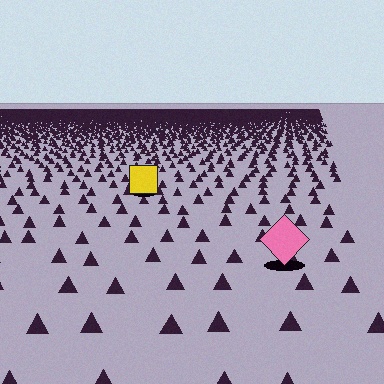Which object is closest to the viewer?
The pink diamond is closest. The texture marks near it are larger and more spread out.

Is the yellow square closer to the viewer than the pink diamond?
No. The pink diamond is closer — you can tell from the texture gradient: the ground texture is coarser near it.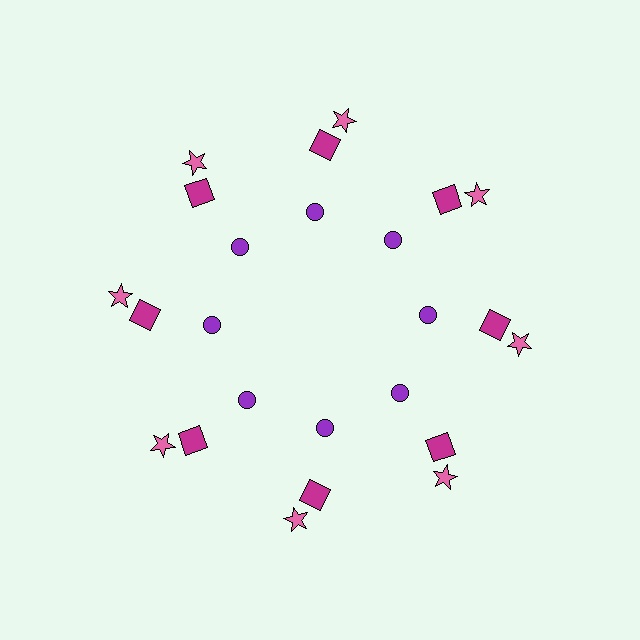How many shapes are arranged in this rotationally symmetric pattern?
There are 24 shapes, arranged in 8 groups of 3.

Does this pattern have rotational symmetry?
Yes, this pattern has 8-fold rotational symmetry. It looks the same after rotating 45 degrees around the center.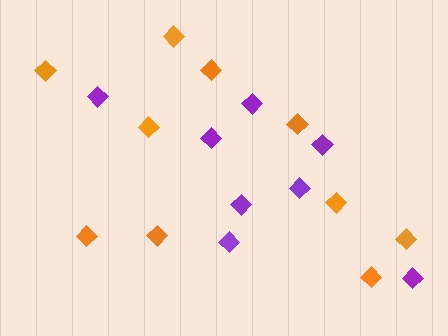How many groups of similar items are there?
There are 2 groups: one group of orange diamonds (10) and one group of purple diamonds (8).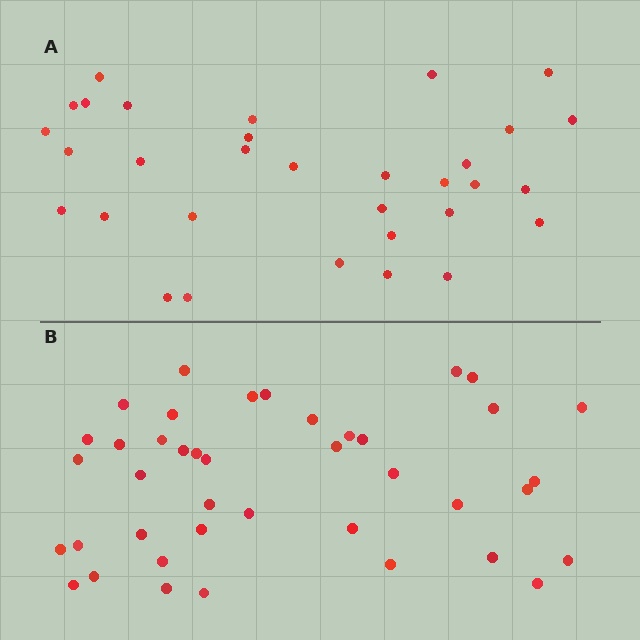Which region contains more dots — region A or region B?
Region B (the bottom region) has more dots.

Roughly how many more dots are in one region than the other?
Region B has roughly 8 or so more dots than region A.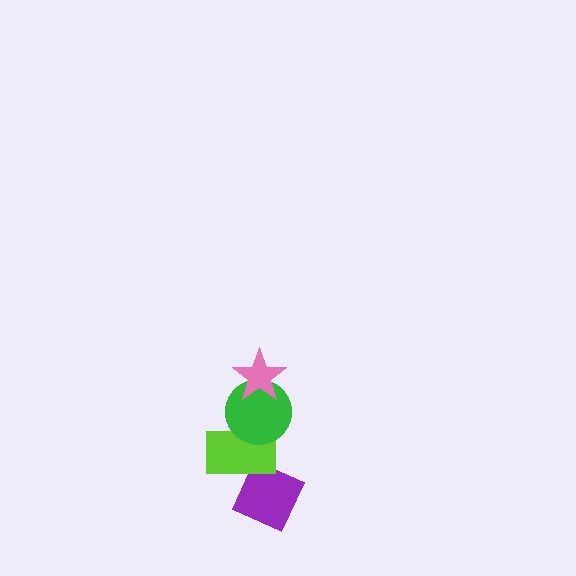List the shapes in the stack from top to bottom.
From top to bottom: the pink star, the green circle, the lime rectangle, the purple diamond.